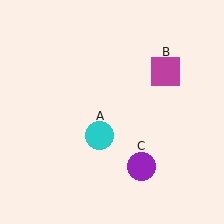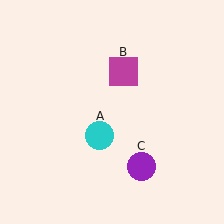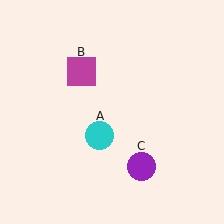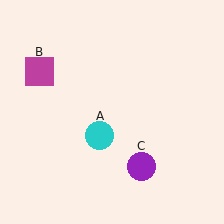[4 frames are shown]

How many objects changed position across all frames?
1 object changed position: magenta square (object B).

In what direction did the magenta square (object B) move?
The magenta square (object B) moved left.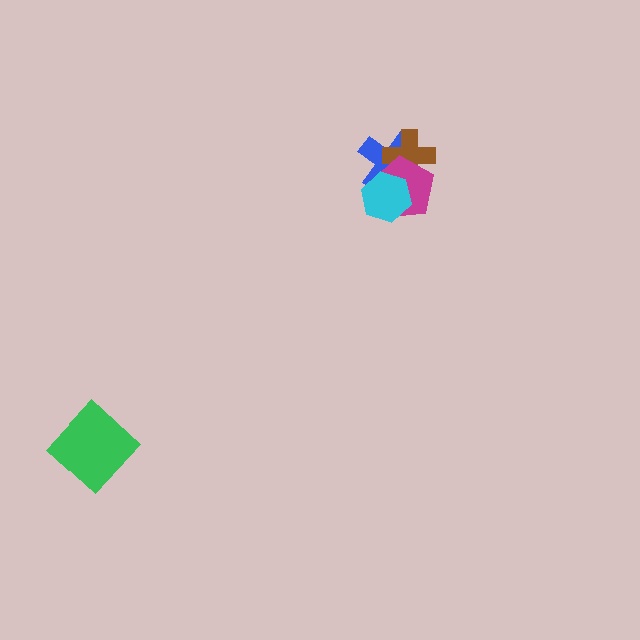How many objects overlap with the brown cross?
3 objects overlap with the brown cross.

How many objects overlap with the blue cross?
3 objects overlap with the blue cross.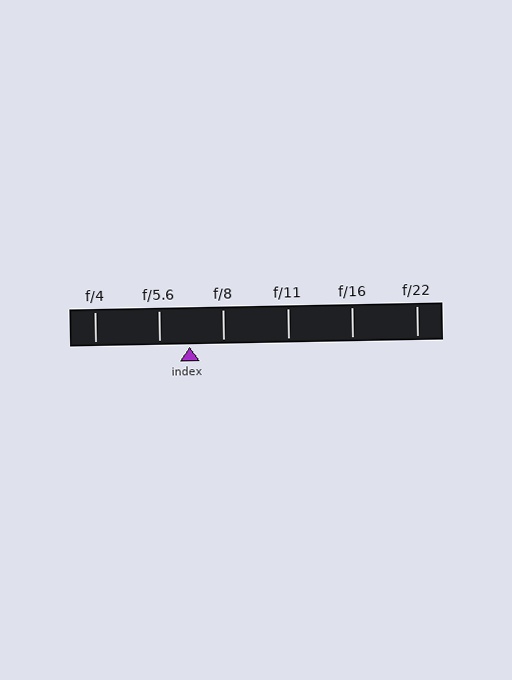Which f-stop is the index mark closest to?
The index mark is closest to f/5.6.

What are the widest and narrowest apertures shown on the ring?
The widest aperture shown is f/4 and the narrowest is f/22.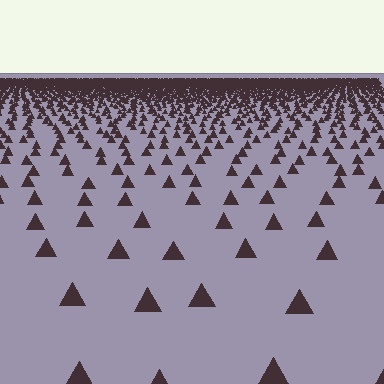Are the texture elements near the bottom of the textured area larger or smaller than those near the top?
Larger. Near the bottom, elements are closer to the viewer and appear at a bigger on-screen size.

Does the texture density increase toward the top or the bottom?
Density increases toward the top.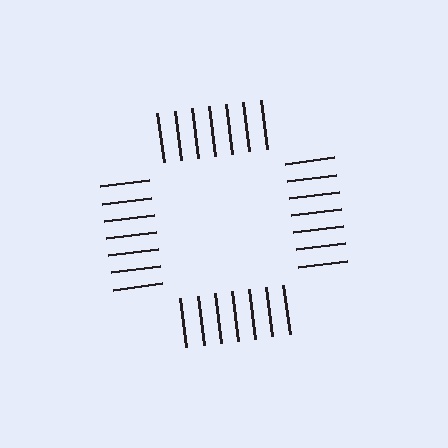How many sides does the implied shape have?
4 sides — the line-ends trace a square.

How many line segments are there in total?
28 — 7 along each of the 4 edges.